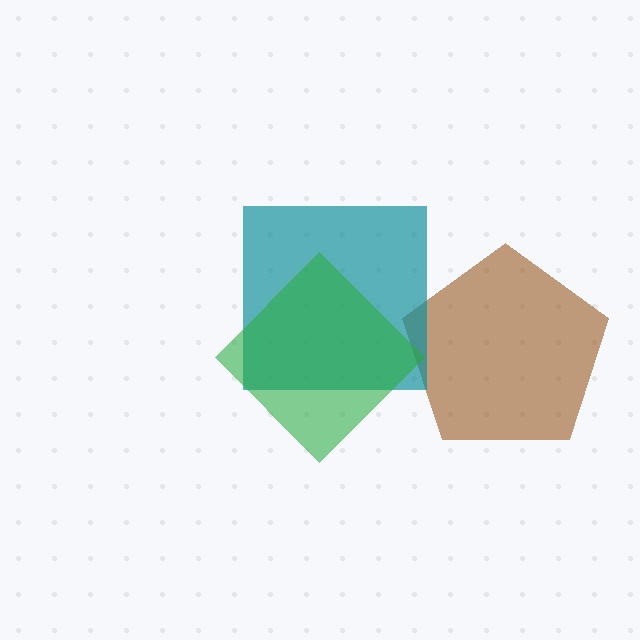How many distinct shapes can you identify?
There are 3 distinct shapes: a brown pentagon, a teal square, a green diamond.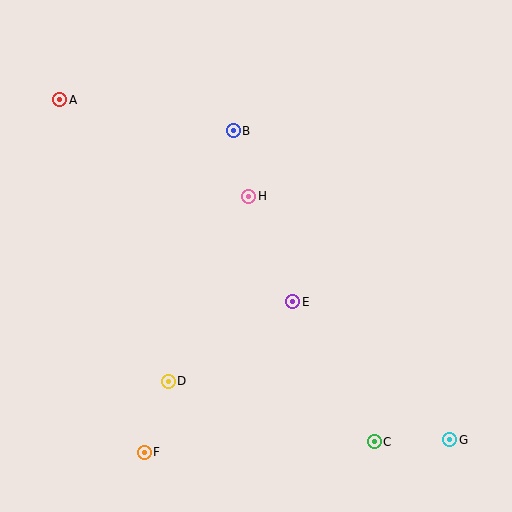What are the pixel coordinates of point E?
Point E is at (293, 301).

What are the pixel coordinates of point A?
Point A is at (60, 100).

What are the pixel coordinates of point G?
Point G is at (450, 440).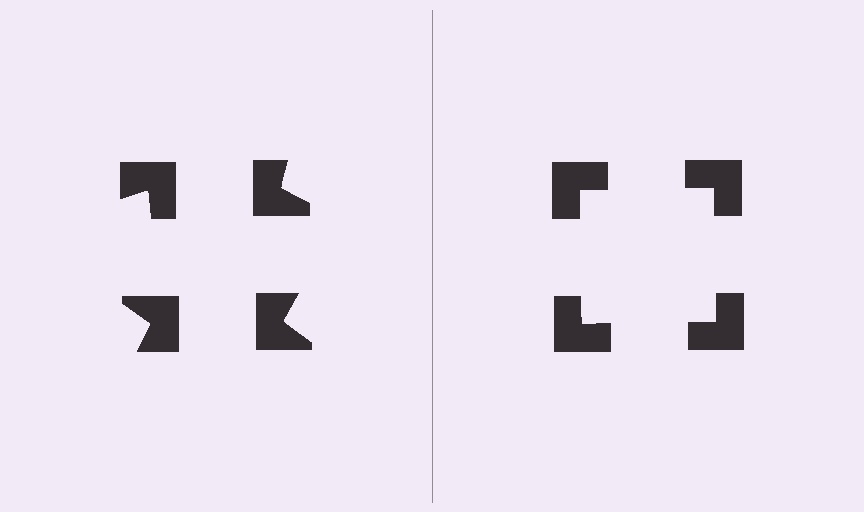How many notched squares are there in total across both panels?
8 — 4 on each side.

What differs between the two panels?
The notched squares are positioned identically on both sides; only the wedge orientations differ. On the right they align to a square; on the left they are misaligned.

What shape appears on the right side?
An illusory square.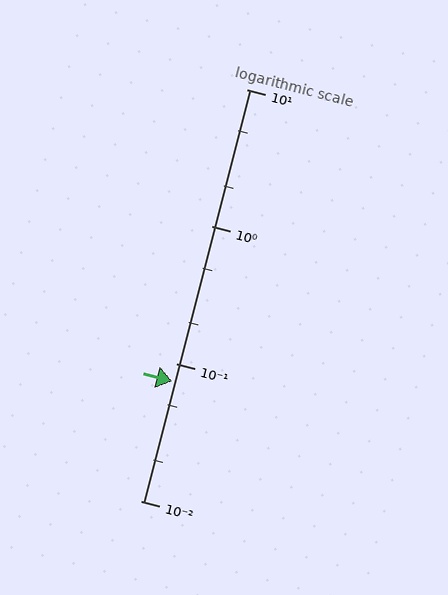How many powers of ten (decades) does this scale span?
The scale spans 3 decades, from 0.01 to 10.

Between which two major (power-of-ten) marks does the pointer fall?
The pointer is between 0.01 and 0.1.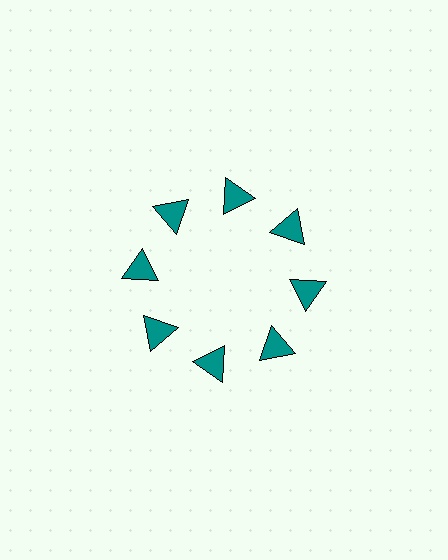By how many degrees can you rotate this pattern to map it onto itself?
The pattern maps onto itself every 45 degrees of rotation.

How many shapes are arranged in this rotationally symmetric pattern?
There are 8 shapes, arranged in 8 groups of 1.